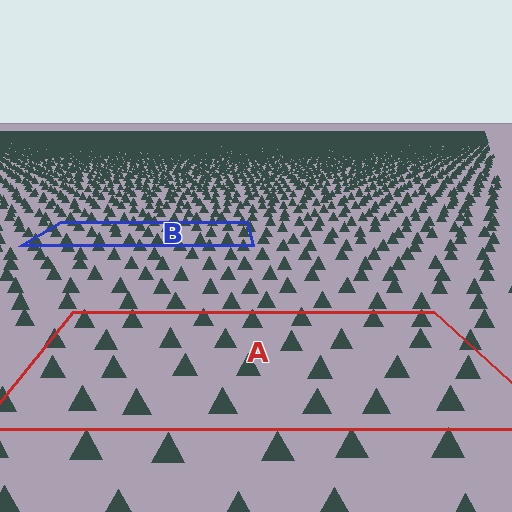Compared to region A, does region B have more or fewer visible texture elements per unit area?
Region B has more texture elements per unit area — they are packed more densely because it is farther away.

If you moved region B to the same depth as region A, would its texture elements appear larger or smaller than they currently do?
They would appear larger. At a closer depth, the same texture elements are projected at a bigger on-screen size.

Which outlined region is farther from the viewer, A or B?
Region B is farther from the viewer — the texture elements inside it appear smaller and more densely packed.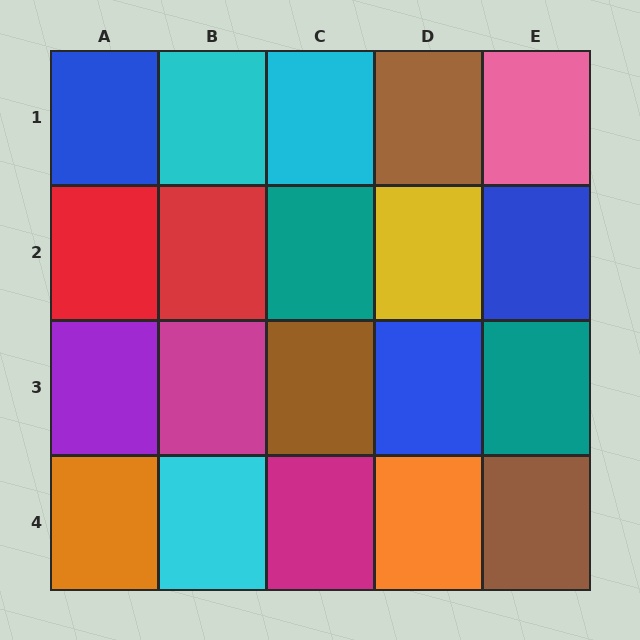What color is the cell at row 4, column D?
Orange.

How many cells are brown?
3 cells are brown.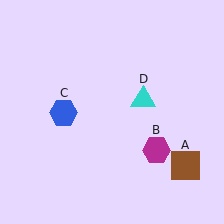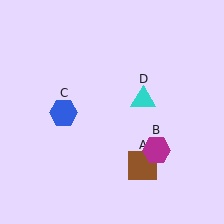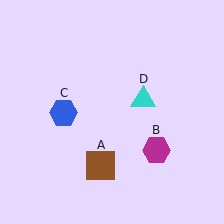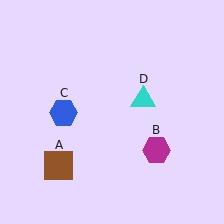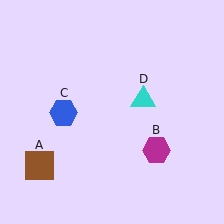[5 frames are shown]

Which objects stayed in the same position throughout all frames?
Magenta hexagon (object B) and blue hexagon (object C) and cyan triangle (object D) remained stationary.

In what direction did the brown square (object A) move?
The brown square (object A) moved left.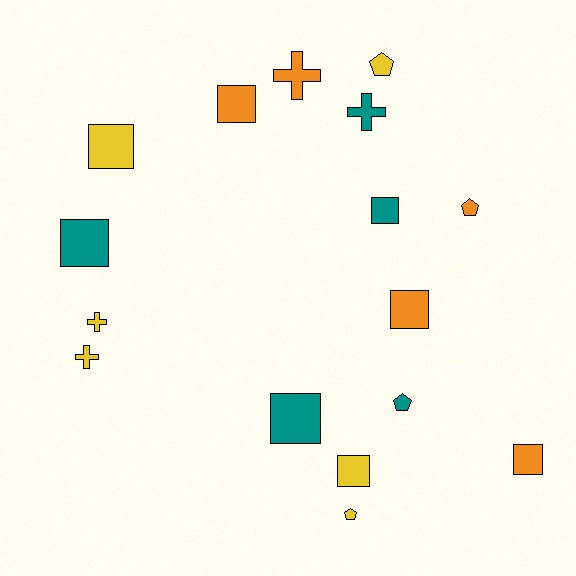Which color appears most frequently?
Yellow, with 6 objects.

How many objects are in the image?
There are 16 objects.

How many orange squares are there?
There are 3 orange squares.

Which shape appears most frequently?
Square, with 8 objects.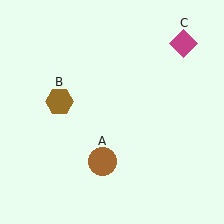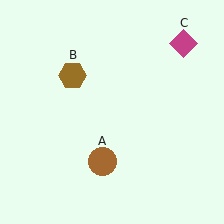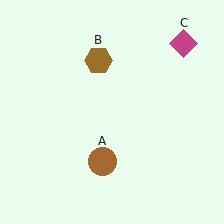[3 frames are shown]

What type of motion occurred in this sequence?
The brown hexagon (object B) rotated clockwise around the center of the scene.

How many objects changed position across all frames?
1 object changed position: brown hexagon (object B).